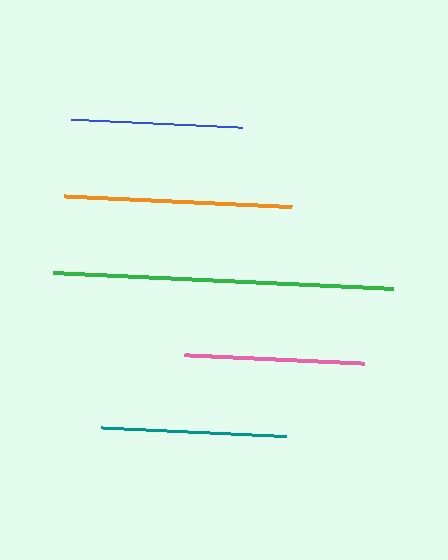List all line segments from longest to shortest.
From longest to shortest: green, orange, teal, pink, blue.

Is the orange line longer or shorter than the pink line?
The orange line is longer than the pink line.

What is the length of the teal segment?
The teal segment is approximately 185 pixels long.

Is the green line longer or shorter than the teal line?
The green line is longer than the teal line.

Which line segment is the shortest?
The blue line is the shortest at approximately 172 pixels.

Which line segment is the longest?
The green line is the longest at approximately 340 pixels.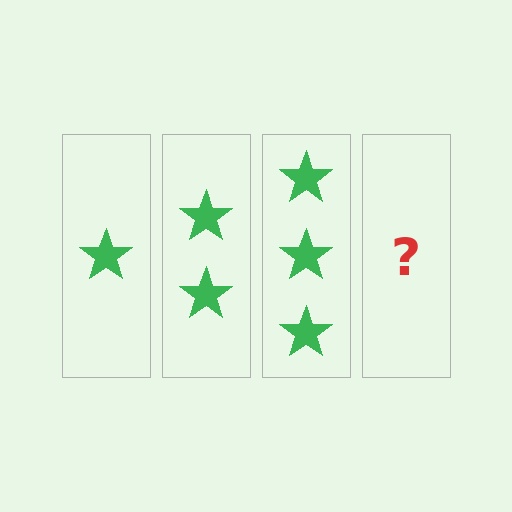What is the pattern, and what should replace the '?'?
The pattern is that each step adds one more star. The '?' should be 4 stars.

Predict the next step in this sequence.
The next step is 4 stars.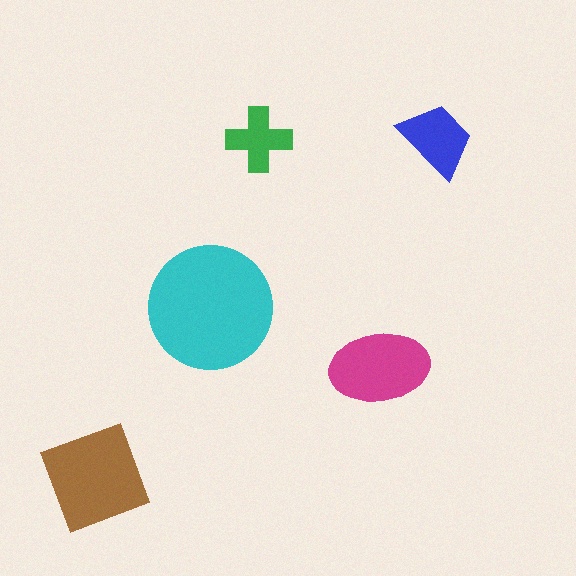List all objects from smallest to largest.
The green cross, the blue trapezoid, the magenta ellipse, the brown diamond, the cyan circle.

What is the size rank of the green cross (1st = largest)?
5th.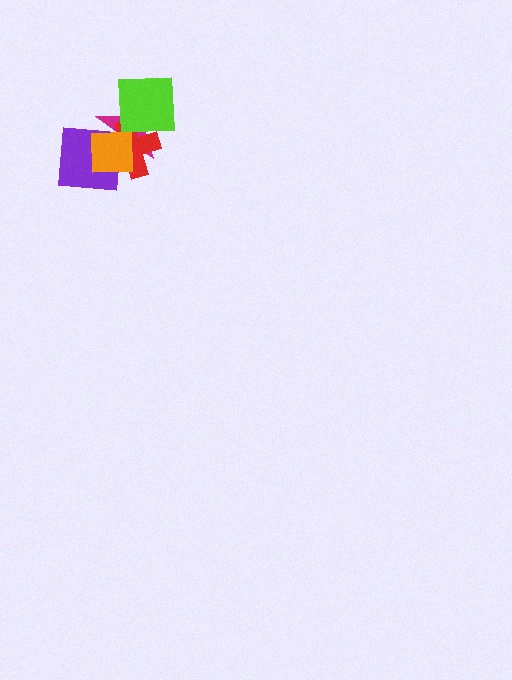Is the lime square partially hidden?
Yes, it is partially covered by another shape.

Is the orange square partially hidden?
No, no other shape covers it.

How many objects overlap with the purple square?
3 objects overlap with the purple square.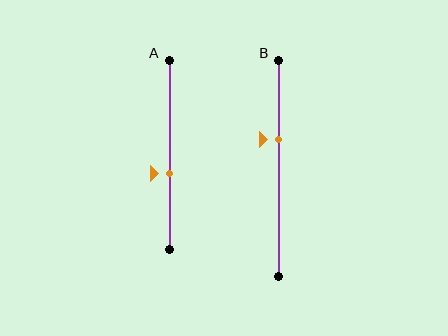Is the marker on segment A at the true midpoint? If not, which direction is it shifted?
No, the marker on segment A is shifted downward by about 10% of the segment length.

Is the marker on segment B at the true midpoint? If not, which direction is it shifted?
No, the marker on segment B is shifted upward by about 13% of the segment length.